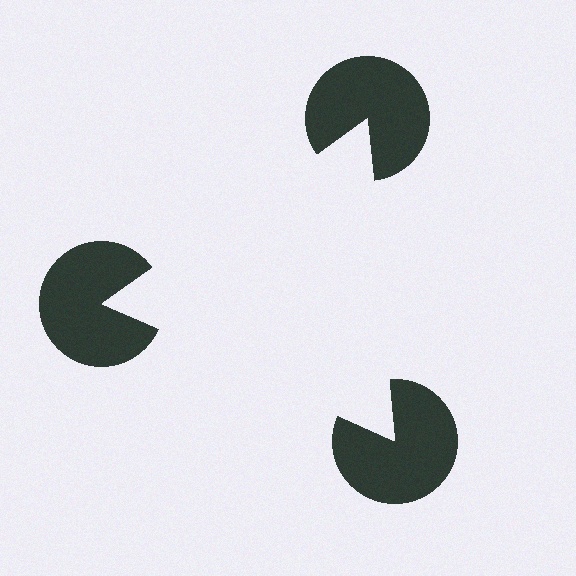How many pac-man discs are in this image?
There are 3 — one at each vertex of the illusory triangle.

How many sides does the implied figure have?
3 sides.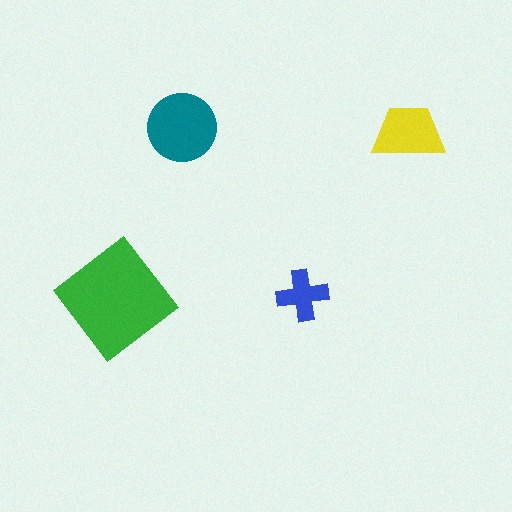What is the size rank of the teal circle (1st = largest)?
2nd.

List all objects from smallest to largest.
The blue cross, the yellow trapezoid, the teal circle, the green diamond.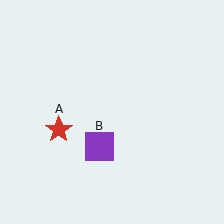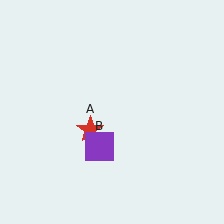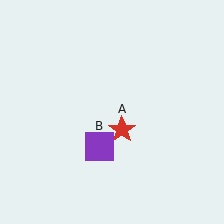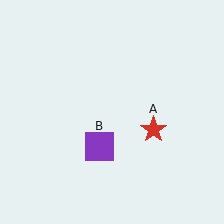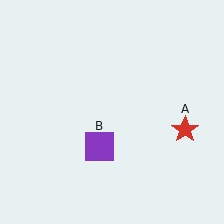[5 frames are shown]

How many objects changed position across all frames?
1 object changed position: red star (object A).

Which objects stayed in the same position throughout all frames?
Purple square (object B) remained stationary.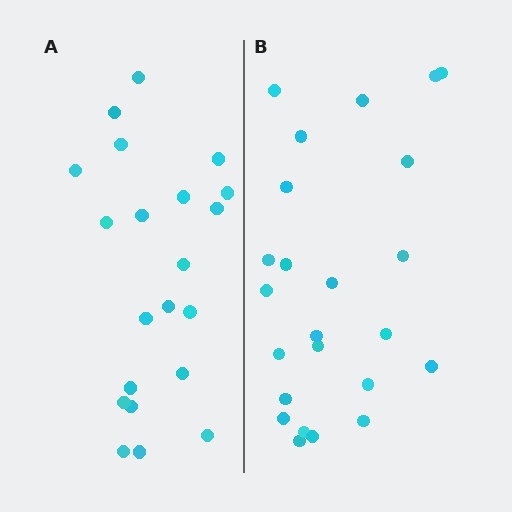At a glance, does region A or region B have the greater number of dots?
Region B (the right region) has more dots.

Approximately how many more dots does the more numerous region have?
Region B has just a few more — roughly 2 or 3 more dots than region A.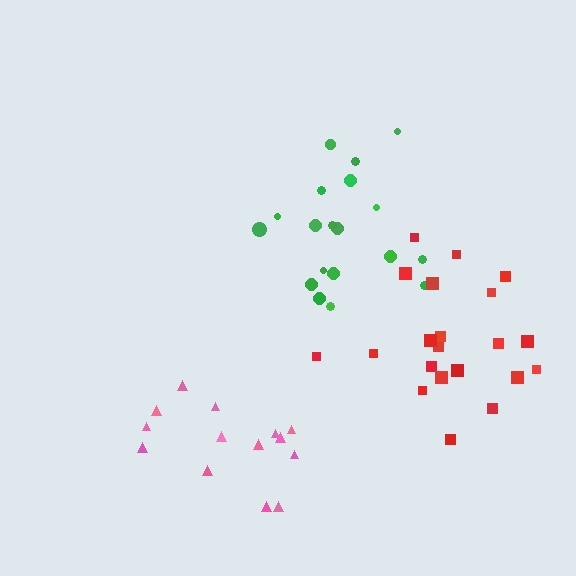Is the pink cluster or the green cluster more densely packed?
Green.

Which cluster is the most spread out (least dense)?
Pink.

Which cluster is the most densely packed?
Green.